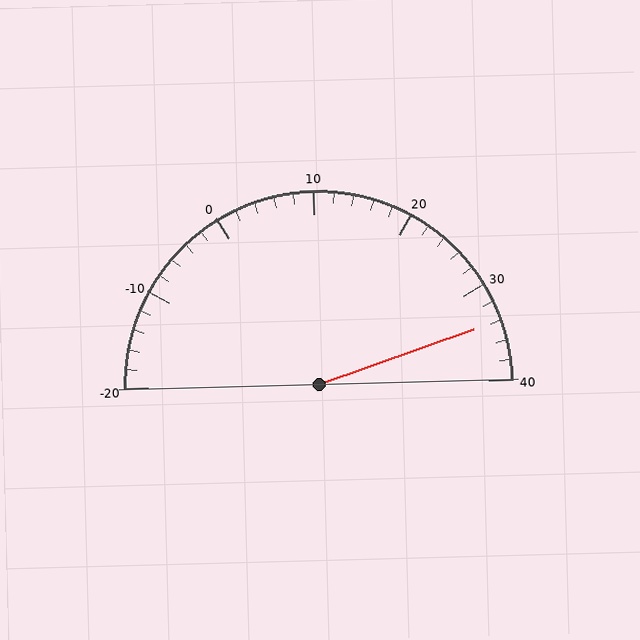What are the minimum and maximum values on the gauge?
The gauge ranges from -20 to 40.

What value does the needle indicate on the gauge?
The needle indicates approximately 34.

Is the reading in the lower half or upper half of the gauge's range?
The reading is in the upper half of the range (-20 to 40).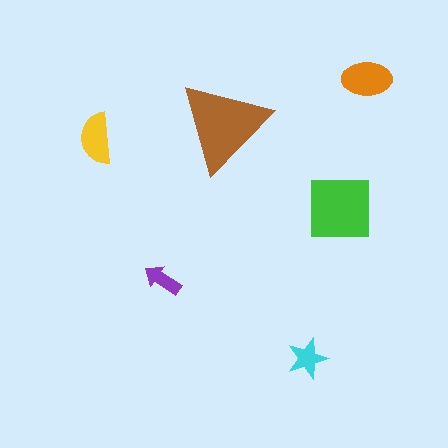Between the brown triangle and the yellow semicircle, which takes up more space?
The brown triangle.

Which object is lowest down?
The cyan star is bottommost.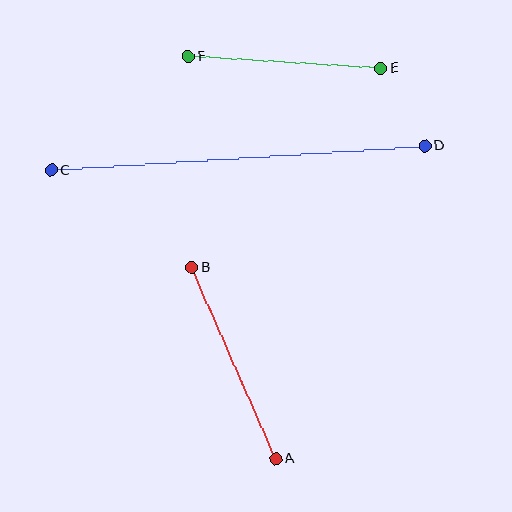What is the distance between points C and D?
The distance is approximately 374 pixels.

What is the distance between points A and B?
The distance is approximately 209 pixels.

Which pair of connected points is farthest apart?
Points C and D are farthest apart.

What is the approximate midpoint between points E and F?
The midpoint is at approximately (285, 62) pixels.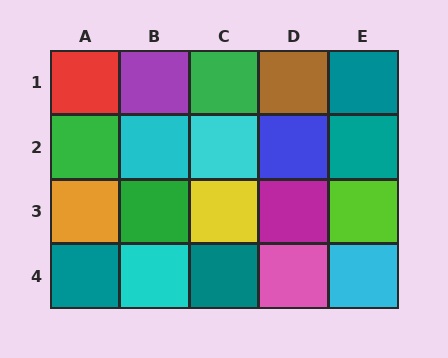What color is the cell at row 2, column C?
Cyan.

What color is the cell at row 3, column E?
Lime.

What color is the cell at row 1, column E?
Teal.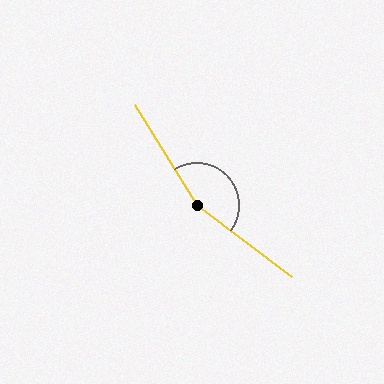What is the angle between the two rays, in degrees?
Approximately 159 degrees.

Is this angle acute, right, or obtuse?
It is obtuse.